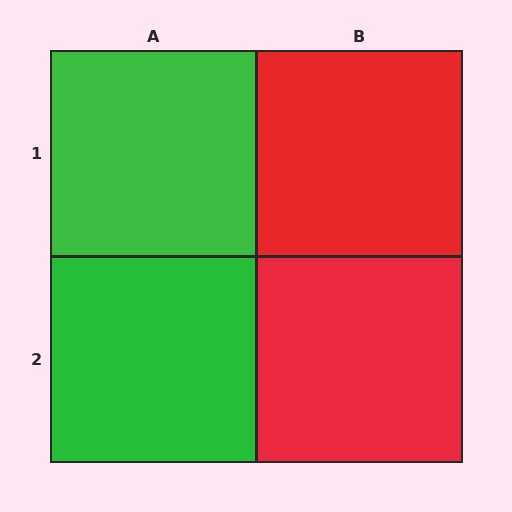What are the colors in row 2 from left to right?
Green, red.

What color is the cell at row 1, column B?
Red.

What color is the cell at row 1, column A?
Green.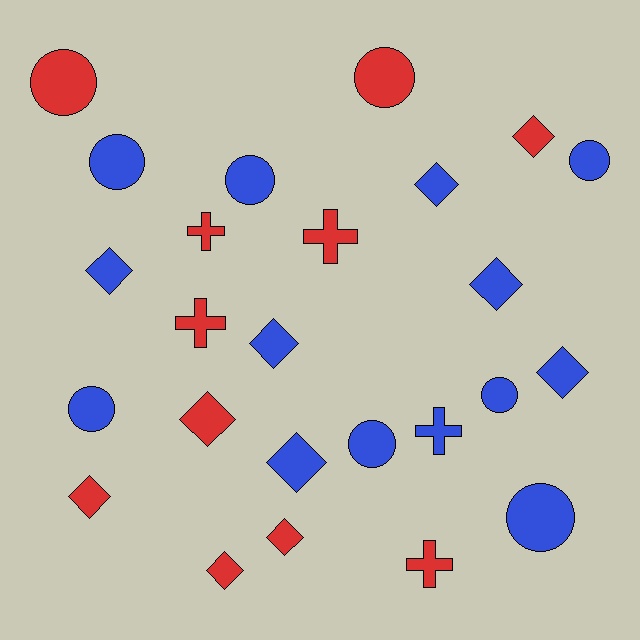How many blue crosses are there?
There is 1 blue cross.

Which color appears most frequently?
Blue, with 14 objects.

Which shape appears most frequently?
Diamond, with 11 objects.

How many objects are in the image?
There are 25 objects.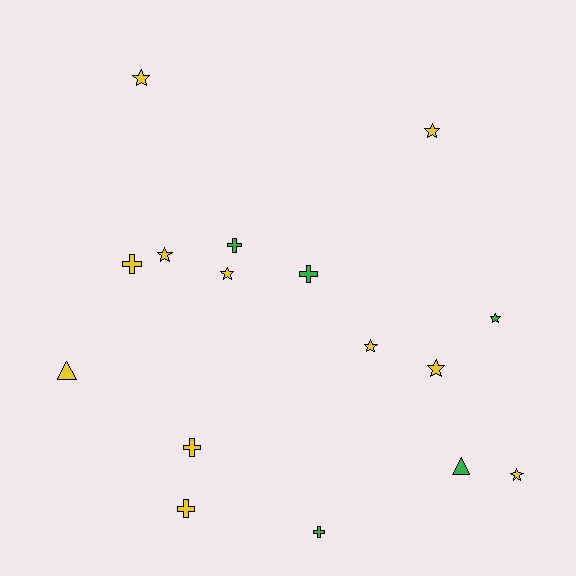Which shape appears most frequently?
Star, with 8 objects.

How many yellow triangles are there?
There is 1 yellow triangle.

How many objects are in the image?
There are 16 objects.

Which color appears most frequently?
Yellow, with 11 objects.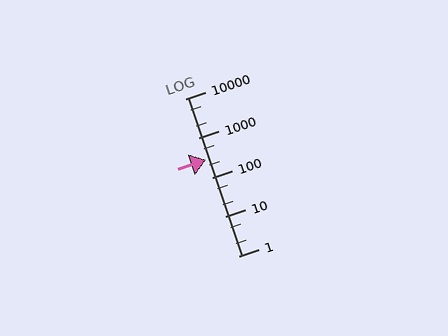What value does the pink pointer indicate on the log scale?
The pointer indicates approximately 280.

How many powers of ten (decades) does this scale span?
The scale spans 4 decades, from 1 to 10000.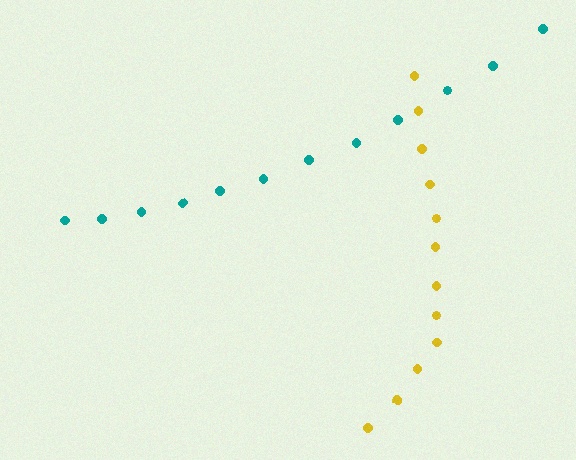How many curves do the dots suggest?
There are 2 distinct paths.